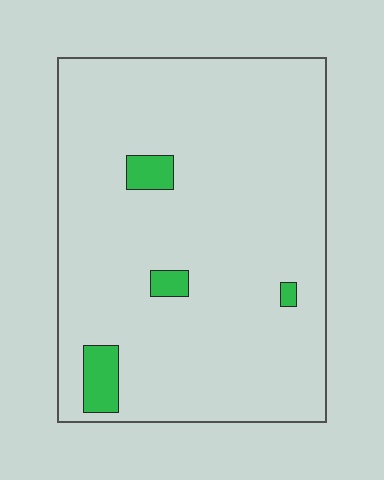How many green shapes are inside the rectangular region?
4.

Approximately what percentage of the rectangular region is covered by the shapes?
Approximately 5%.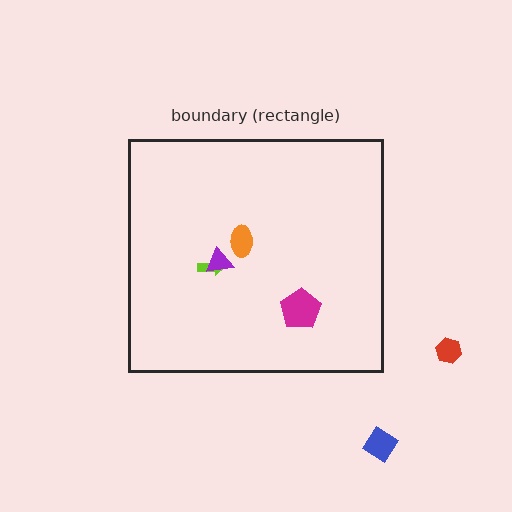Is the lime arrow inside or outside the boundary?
Inside.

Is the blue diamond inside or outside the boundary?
Outside.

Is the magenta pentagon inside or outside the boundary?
Inside.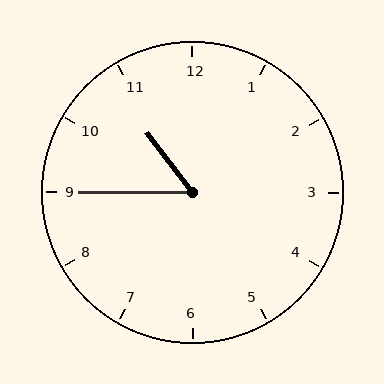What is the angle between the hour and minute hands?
Approximately 52 degrees.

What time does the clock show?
10:45.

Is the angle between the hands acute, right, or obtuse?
It is acute.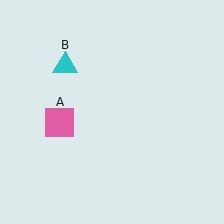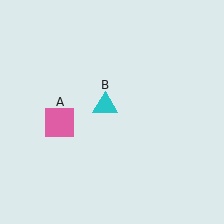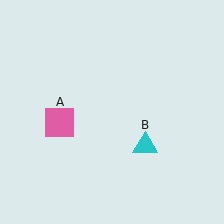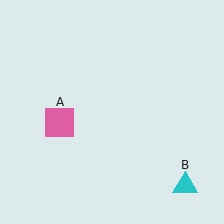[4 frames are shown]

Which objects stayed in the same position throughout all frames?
Pink square (object A) remained stationary.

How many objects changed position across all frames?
1 object changed position: cyan triangle (object B).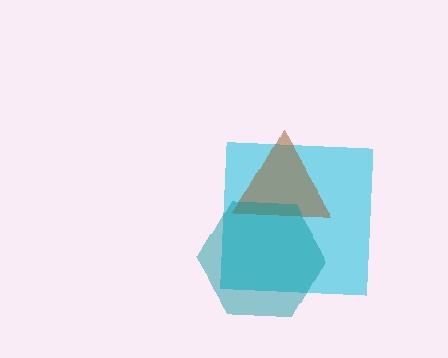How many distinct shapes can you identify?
There are 3 distinct shapes: a cyan square, a brown triangle, a teal hexagon.